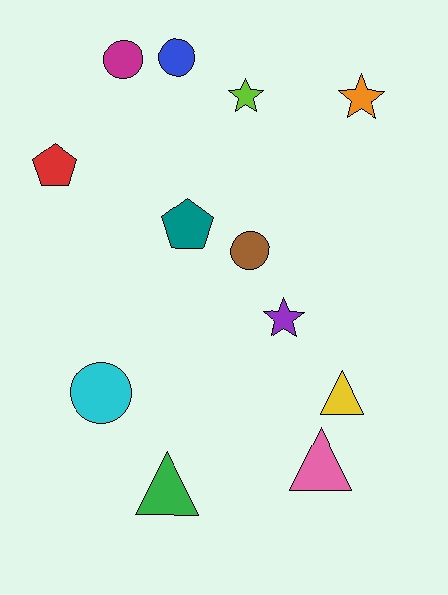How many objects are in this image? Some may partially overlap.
There are 12 objects.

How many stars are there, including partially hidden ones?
There are 3 stars.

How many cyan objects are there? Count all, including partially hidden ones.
There is 1 cyan object.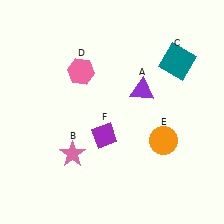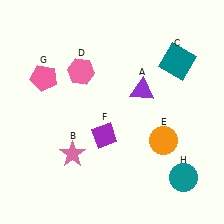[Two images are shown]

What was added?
A pink pentagon (G), a teal circle (H) were added in Image 2.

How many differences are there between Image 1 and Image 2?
There are 2 differences between the two images.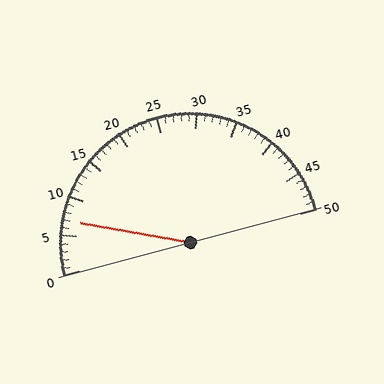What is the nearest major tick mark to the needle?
The nearest major tick mark is 5.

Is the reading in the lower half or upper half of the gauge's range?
The reading is in the lower half of the range (0 to 50).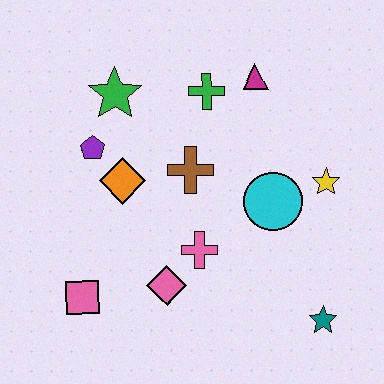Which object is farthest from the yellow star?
The pink square is farthest from the yellow star.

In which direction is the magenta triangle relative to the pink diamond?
The magenta triangle is above the pink diamond.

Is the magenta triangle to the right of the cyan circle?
No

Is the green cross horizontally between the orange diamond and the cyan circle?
Yes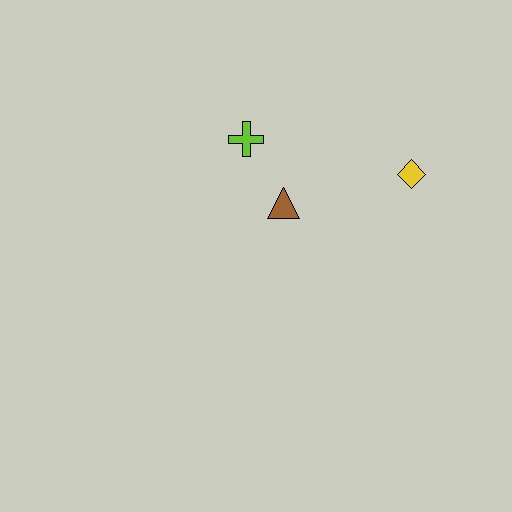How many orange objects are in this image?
There are no orange objects.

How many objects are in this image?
There are 3 objects.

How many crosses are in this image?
There is 1 cross.